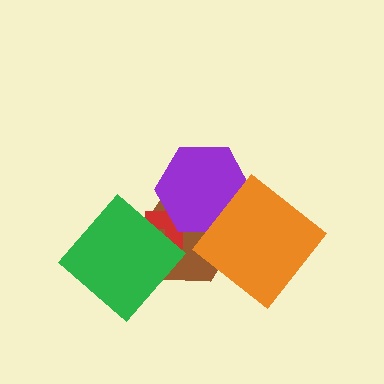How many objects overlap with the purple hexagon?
3 objects overlap with the purple hexagon.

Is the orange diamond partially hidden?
No, no other shape covers it.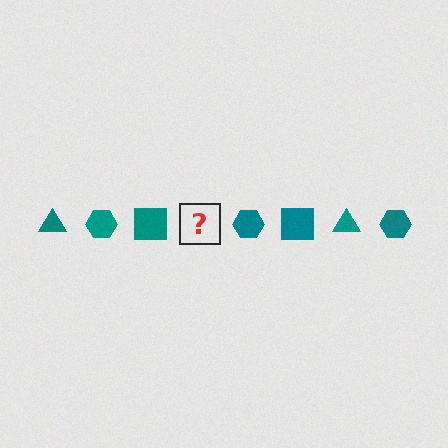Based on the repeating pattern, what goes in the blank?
The blank should be a teal triangle.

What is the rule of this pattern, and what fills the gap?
The rule is that the pattern cycles through triangle, hexagon, square shapes in teal. The gap should be filled with a teal triangle.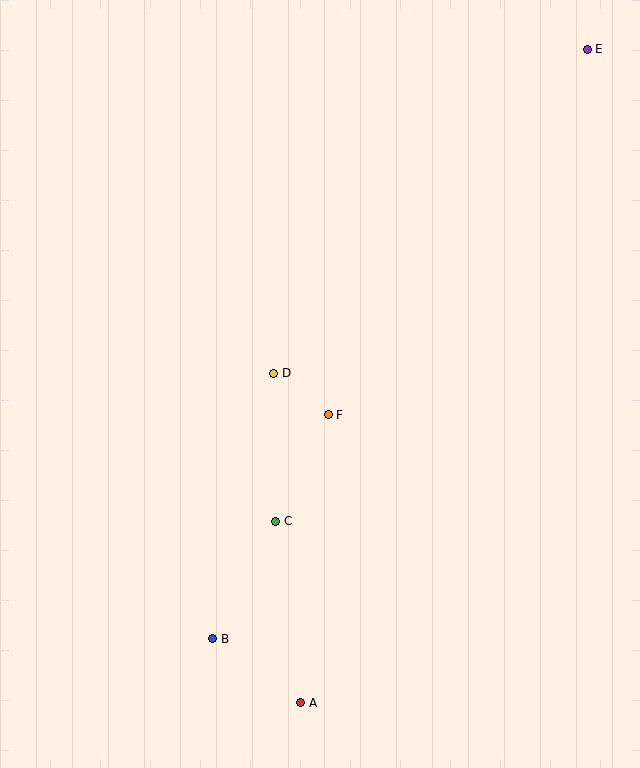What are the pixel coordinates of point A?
Point A is at (301, 703).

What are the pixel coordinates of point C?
Point C is at (276, 521).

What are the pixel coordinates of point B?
Point B is at (213, 639).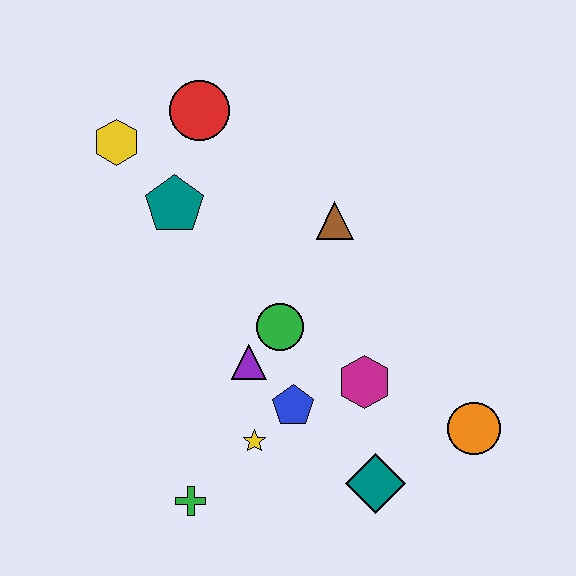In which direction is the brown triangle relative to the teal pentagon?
The brown triangle is to the right of the teal pentagon.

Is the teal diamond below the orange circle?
Yes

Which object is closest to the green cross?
The yellow star is closest to the green cross.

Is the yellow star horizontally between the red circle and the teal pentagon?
No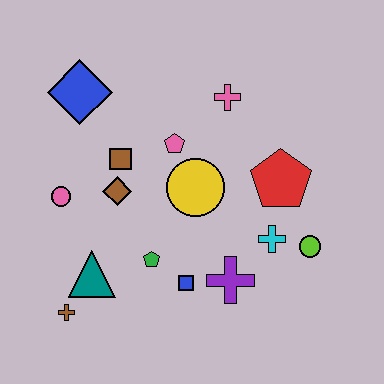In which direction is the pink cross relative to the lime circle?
The pink cross is above the lime circle.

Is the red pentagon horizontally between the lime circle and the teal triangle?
Yes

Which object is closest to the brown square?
The brown diamond is closest to the brown square.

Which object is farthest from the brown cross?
The pink cross is farthest from the brown cross.